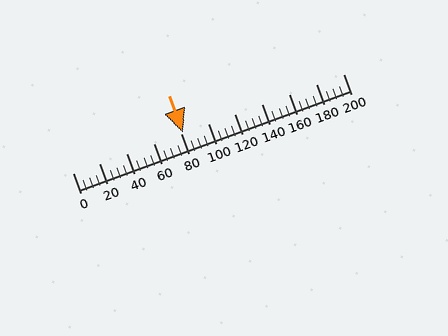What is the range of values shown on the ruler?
The ruler shows values from 0 to 200.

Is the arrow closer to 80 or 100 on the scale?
The arrow is closer to 80.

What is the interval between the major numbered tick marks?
The major tick marks are spaced 20 units apart.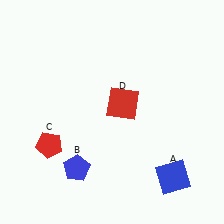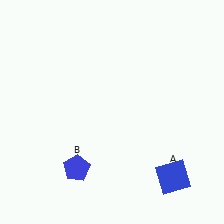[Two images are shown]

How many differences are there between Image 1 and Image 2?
There are 2 differences between the two images.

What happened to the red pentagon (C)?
The red pentagon (C) was removed in Image 2. It was in the bottom-left area of Image 1.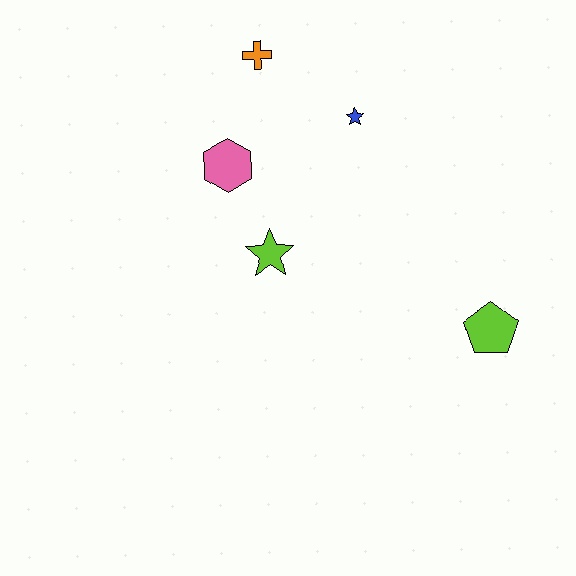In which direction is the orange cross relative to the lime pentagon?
The orange cross is above the lime pentagon.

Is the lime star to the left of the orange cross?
No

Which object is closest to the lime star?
The pink hexagon is closest to the lime star.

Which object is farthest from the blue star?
The lime pentagon is farthest from the blue star.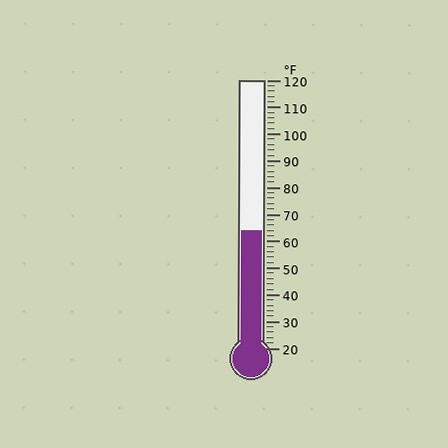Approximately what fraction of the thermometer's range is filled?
The thermometer is filled to approximately 45% of its range.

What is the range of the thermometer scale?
The thermometer scale ranges from 20°F to 120°F.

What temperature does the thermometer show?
The thermometer shows approximately 64°F.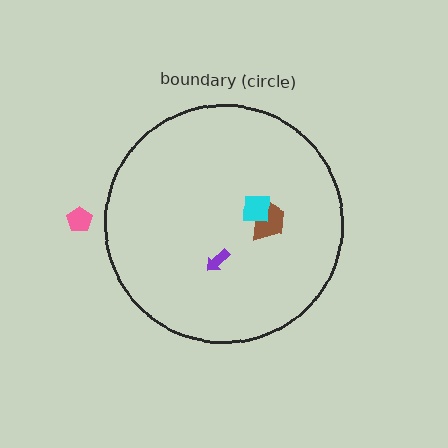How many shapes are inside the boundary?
3 inside, 1 outside.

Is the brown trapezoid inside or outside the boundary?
Inside.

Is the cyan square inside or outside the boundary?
Inside.